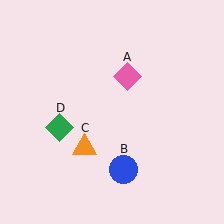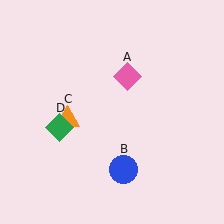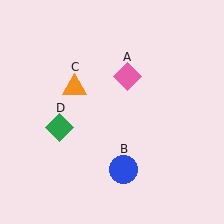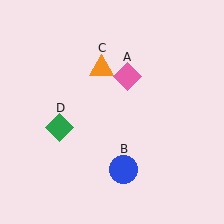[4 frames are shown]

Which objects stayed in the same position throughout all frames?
Pink diamond (object A) and blue circle (object B) and green diamond (object D) remained stationary.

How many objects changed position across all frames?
1 object changed position: orange triangle (object C).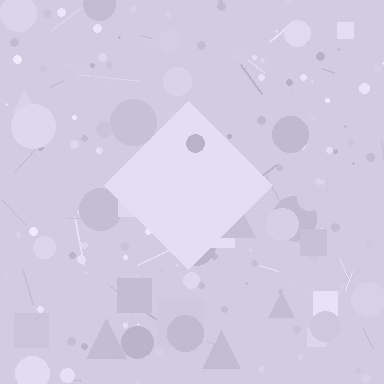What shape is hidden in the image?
A diamond is hidden in the image.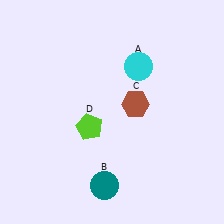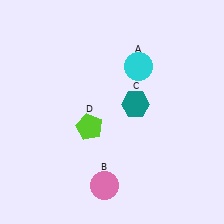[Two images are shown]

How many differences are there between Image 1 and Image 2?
There are 2 differences between the two images.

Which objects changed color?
B changed from teal to pink. C changed from brown to teal.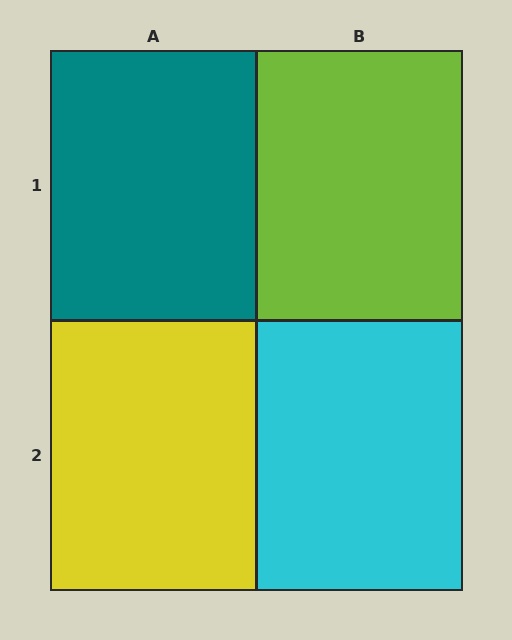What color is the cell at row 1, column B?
Lime.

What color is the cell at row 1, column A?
Teal.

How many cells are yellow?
1 cell is yellow.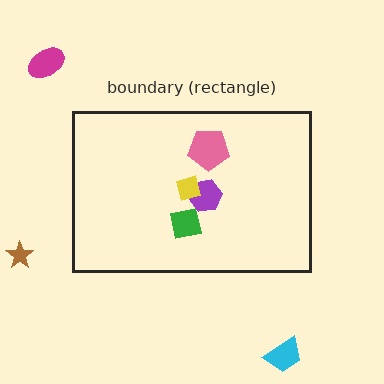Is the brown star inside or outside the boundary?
Outside.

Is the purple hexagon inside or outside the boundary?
Inside.